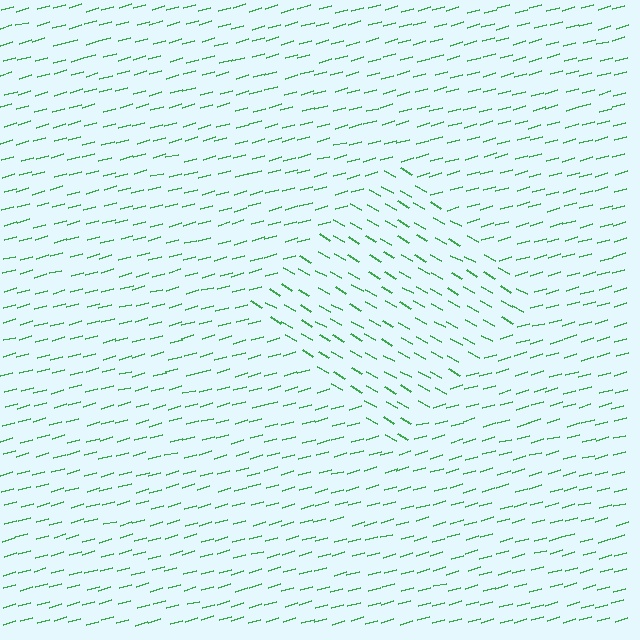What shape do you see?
I see a diamond.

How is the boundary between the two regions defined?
The boundary is defined purely by a change in line orientation (approximately 45 degrees difference). All lines are the same color and thickness.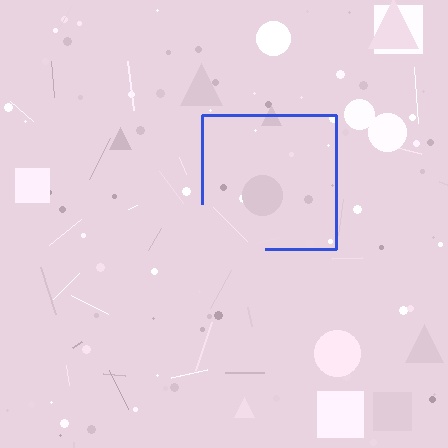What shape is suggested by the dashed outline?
The dashed outline suggests a square.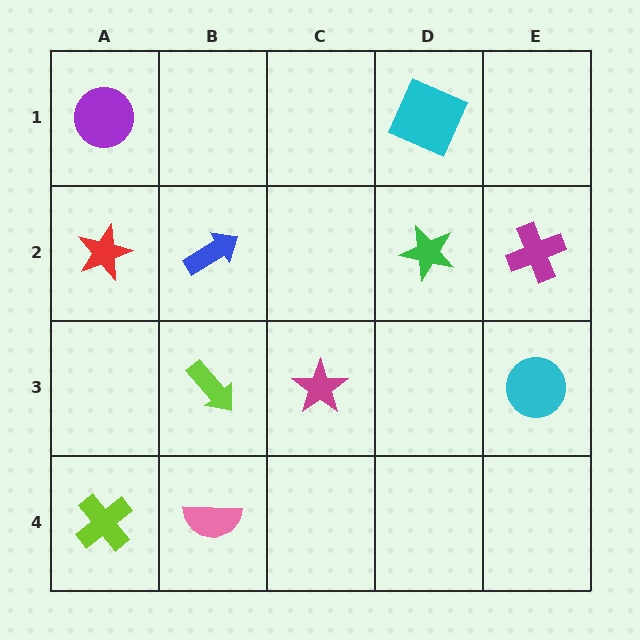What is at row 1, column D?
A cyan square.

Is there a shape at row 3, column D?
No, that cell is empty.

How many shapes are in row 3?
3 shapes.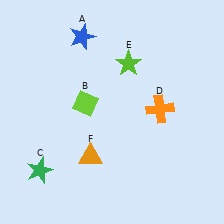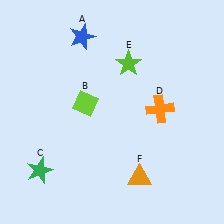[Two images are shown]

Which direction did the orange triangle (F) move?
The orange triangle (F) moved right.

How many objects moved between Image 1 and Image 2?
1 object moved between the two images.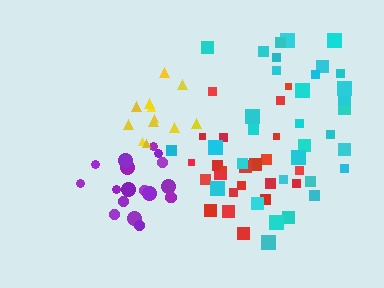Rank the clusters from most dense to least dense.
yellow, purple, red, cyan.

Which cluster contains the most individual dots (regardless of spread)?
Cyan (33).